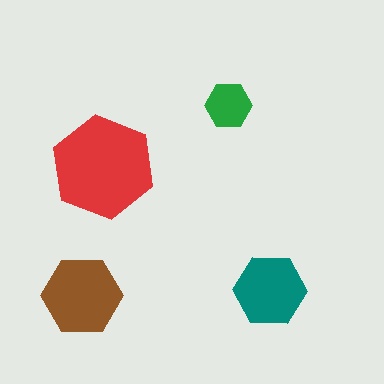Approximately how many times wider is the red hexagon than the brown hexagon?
About 1.5 times wider.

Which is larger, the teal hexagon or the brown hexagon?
The brown one.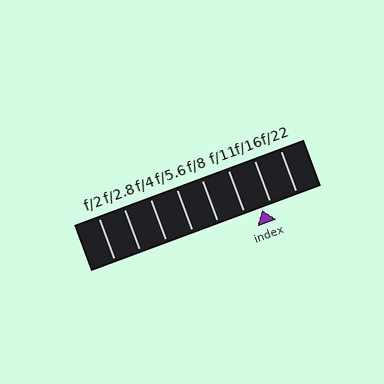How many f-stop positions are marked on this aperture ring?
There are 8 f-stop positions marked.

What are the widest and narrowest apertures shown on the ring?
The widest aperture shown is f/2 and the narrowest is f/22.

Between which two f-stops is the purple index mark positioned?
The index mark is between f/11 and f/16.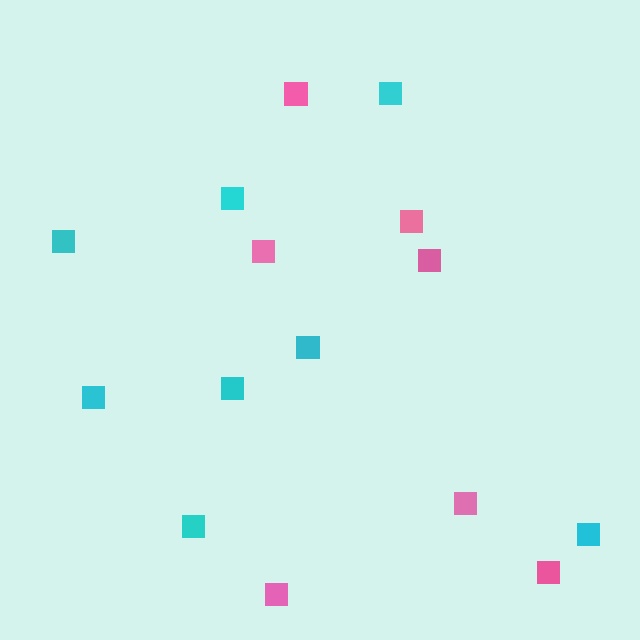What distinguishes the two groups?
There are 2 groups: one group of pink squares (7) and one group of cyan squares (8).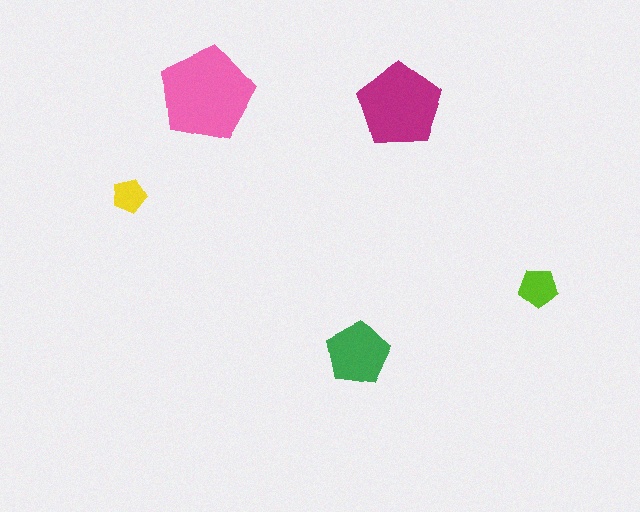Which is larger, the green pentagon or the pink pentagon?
The pink one.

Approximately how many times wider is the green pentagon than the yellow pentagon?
About 2 times wider.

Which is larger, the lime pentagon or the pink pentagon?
The pink one.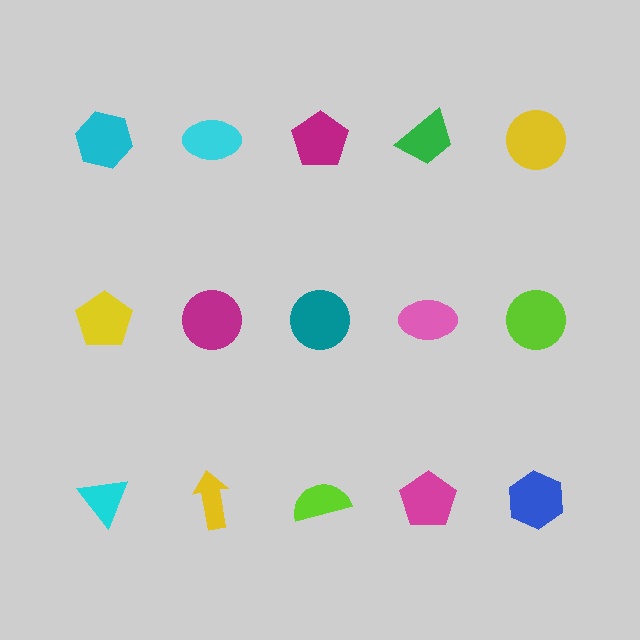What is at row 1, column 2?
A cyan ellipse.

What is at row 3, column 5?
A blue hexagon.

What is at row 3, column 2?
A yellow arrow.